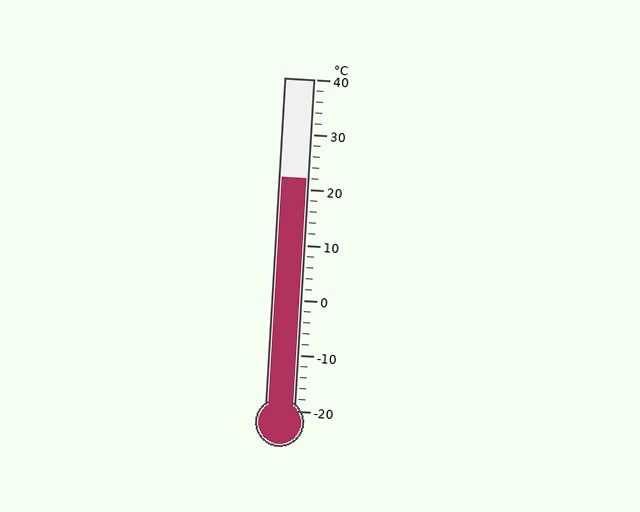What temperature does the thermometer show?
The thermometer shows approximately 22°C.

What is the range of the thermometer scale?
The thermometer scale ranges from -20°C to 40°C.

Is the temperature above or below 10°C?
The temperature is above 10°C.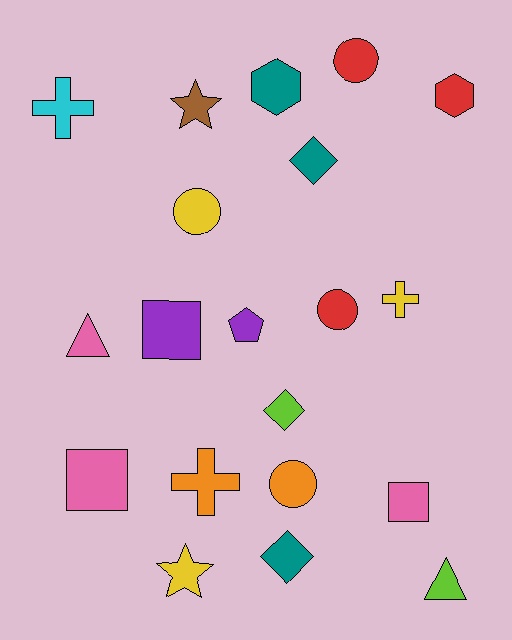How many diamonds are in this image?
There are 3 diamonds.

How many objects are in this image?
There are 20 objects.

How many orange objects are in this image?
There are 2 orange objects.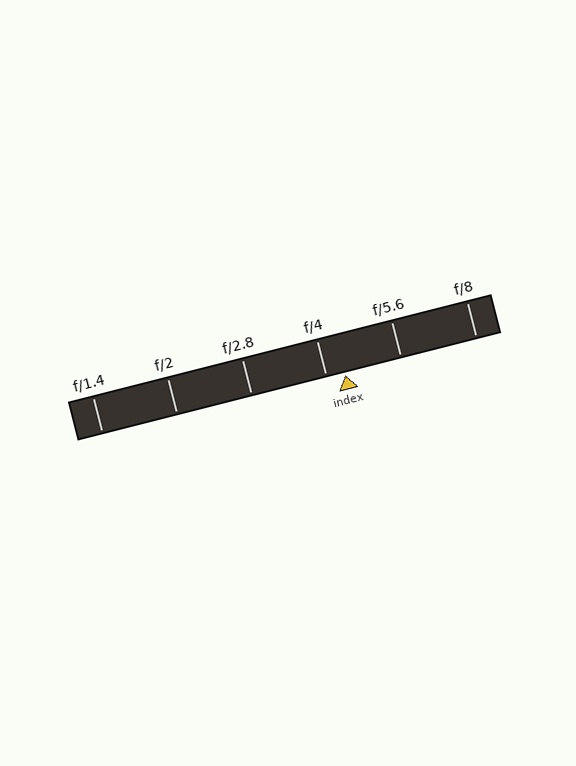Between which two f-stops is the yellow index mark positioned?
The index mark is between f/4 and f/5.6.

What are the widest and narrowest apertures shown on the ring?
The widest aperture shown is f/1.4 and the narrowest is f/8.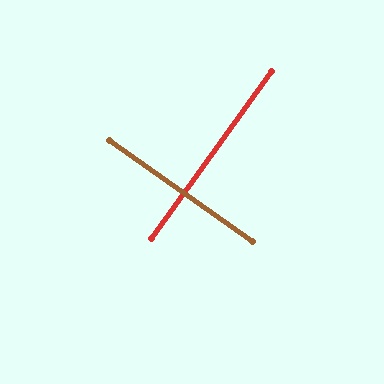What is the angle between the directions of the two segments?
Approximately 89 degrees.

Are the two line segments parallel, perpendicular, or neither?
Perpendicular — they meet at approximately 89°.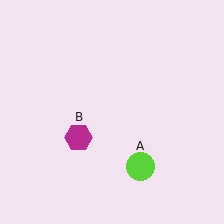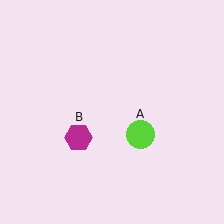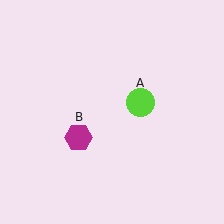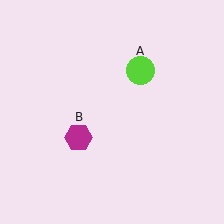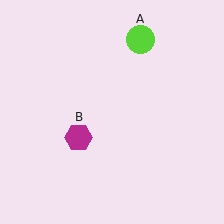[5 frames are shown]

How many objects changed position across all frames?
1 object changed position: lime circle (object A).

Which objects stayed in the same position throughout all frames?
Magenta hexagon (object B) remained stationary.